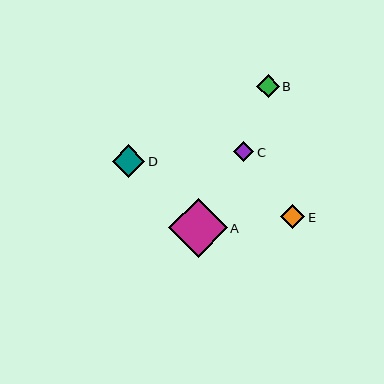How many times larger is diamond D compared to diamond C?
Diamond D is approximately 1.6 times the size of diamond C.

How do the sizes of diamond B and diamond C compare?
Diamond B and diamond C are approximately the same size.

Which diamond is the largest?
Diamond A is the largest with a size of approximately 59 pixels.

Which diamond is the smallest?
Diamond C is the smallest with a size of approximately 21 pixels.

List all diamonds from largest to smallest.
From largest to smallest: A, D, E, B, C.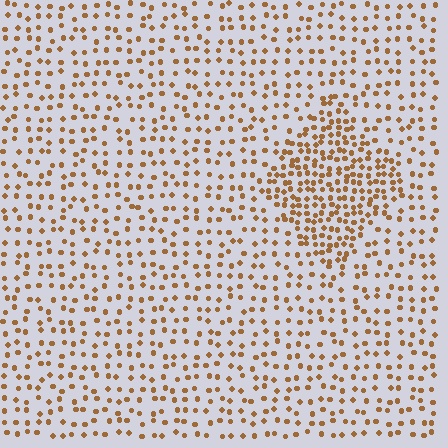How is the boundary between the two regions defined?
The boundary is defined by a change in element density (approximately 2.1x ratio). All elements are the same color, size, and shape.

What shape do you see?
I see a diamond.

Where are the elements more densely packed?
The elements are more densely packed inside the diamond boundary.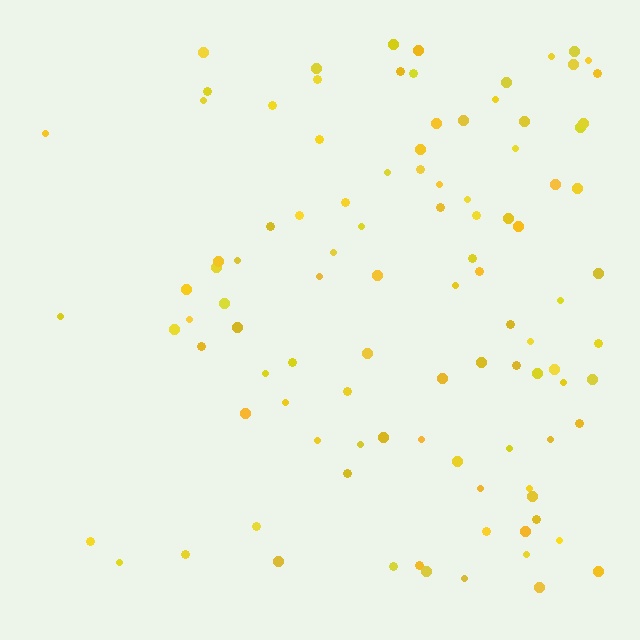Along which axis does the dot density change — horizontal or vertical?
Horizontal.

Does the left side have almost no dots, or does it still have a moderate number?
Still a moderate number, just noticeably fewer than the right.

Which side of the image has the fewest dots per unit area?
The left.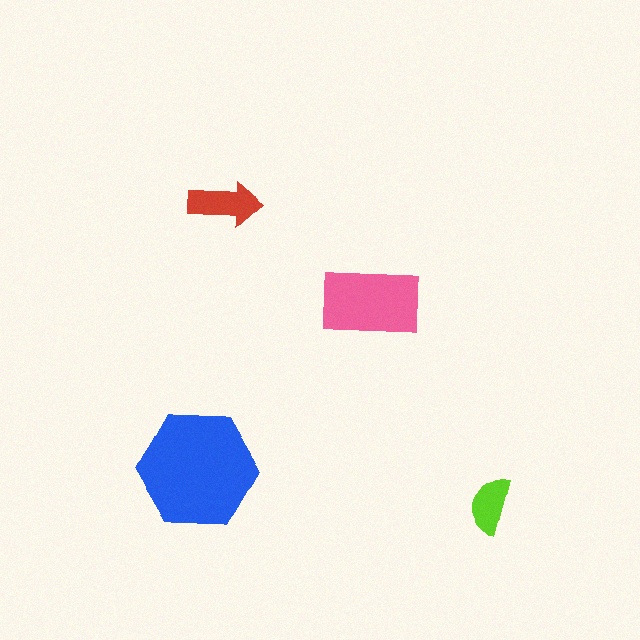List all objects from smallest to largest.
The lime semicircle, the red arrow, the pink rectangle, the blue hexagon.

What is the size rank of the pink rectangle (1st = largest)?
2nd.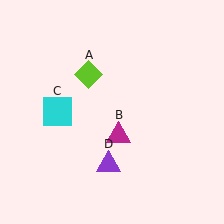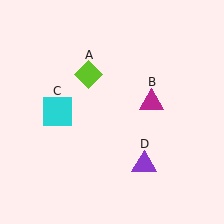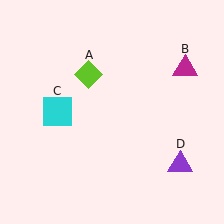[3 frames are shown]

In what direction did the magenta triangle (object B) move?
The magenta triangle (object B) moved up and to the right.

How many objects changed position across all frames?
2 objects changed position: magenta triangle (object B), purple triangle (object D).